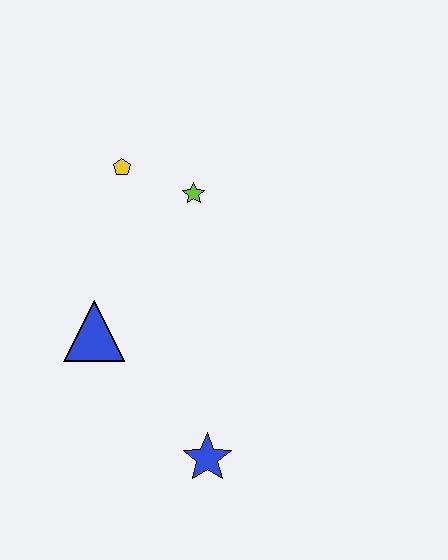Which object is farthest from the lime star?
The blue star is farthest from the lime star.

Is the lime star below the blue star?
No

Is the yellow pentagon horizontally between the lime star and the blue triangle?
Yes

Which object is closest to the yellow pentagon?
The lime star is closest to the yellow pentagon.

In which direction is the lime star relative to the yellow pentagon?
The lime star is to the right of the yellow pentagon.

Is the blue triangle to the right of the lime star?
No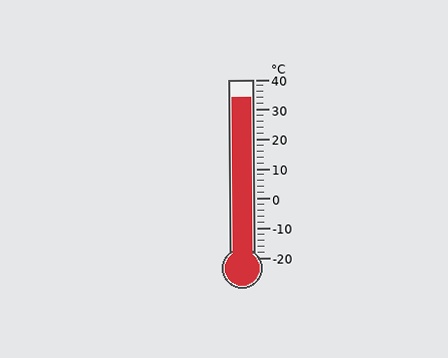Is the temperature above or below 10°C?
The temperature is above 10°C.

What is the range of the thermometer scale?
The thermometer scale ranges from -20°C to 40°C.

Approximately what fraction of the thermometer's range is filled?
The thermometer is filled to approximately 90% of its range.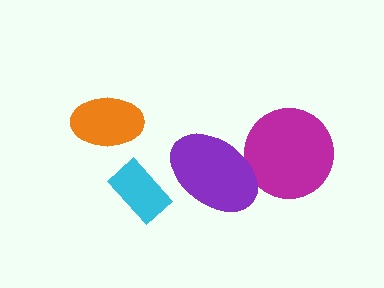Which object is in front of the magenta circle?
The purple ellipse is in front of the magenta circle.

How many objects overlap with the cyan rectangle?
0 objects overlap with the cyan rectangle.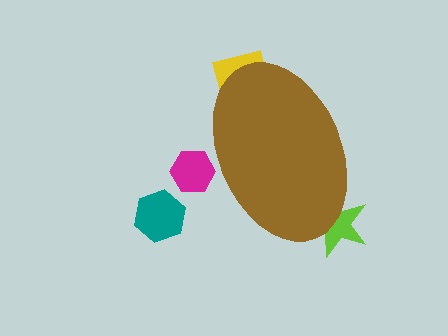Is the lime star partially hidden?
Yes, the lime star is partially hidden behind the brown ellipse.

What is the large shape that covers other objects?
A brown ellipse.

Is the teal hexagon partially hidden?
No, the teal hexagon is fully visible.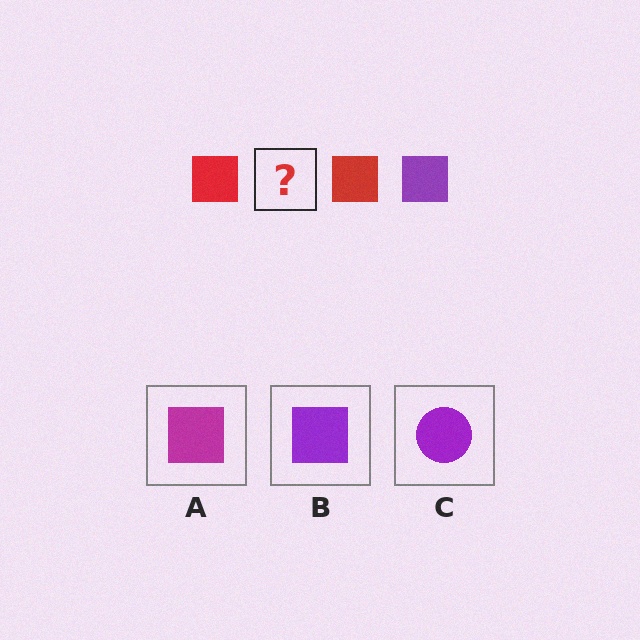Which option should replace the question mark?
Option B.